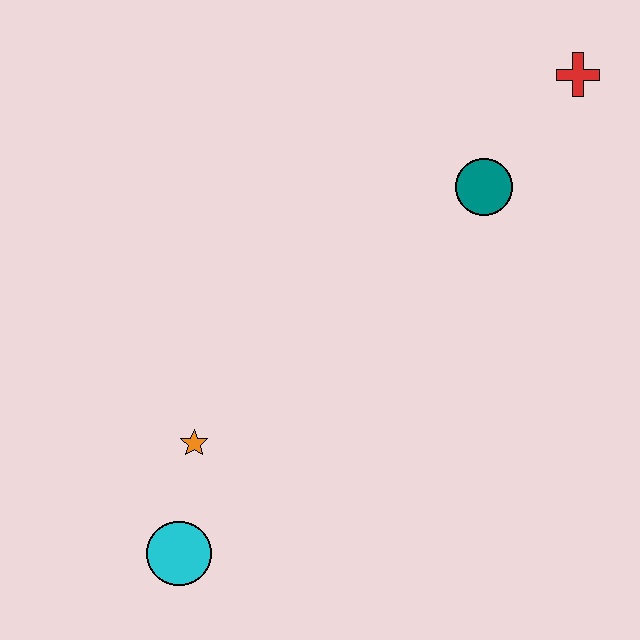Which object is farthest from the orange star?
The red cross is farthest from the orange star.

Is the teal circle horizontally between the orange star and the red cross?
Yes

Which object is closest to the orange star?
The cyan circle is closest to the orange star.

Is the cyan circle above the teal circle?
No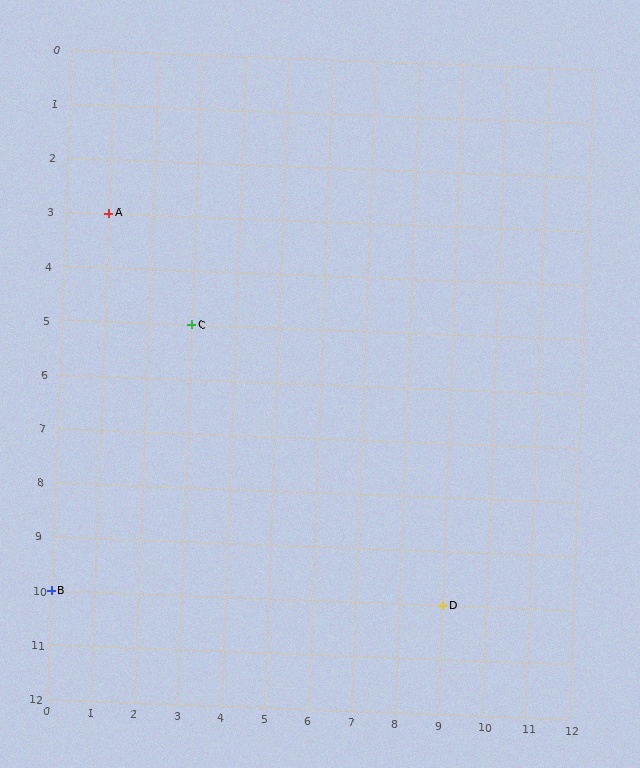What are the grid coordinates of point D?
Point D is at grid coordinates (9, 10).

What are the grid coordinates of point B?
Point B is at grid coordinates (0, 10).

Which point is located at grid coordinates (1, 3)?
Point A is at (1, 3).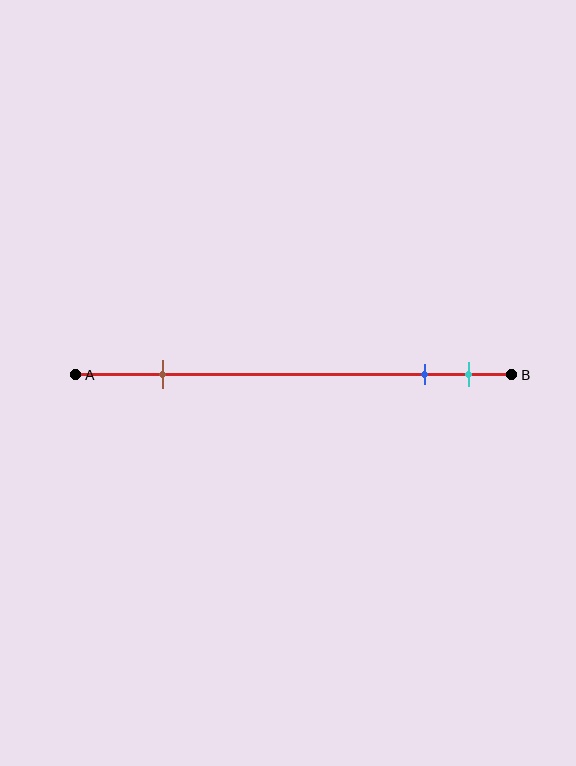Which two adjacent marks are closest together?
The blue and cyan marks are the closest adjacent pair.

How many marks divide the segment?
There are 3 marks dividing the segment.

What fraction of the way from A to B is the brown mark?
The brown mark is approximately 20% (0.2) of the way from A to B.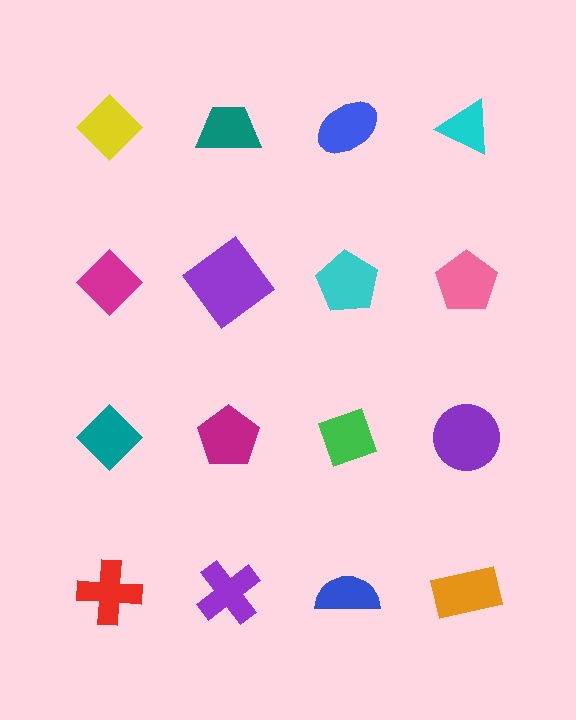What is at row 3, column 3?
A green diamond.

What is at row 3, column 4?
A purple circle.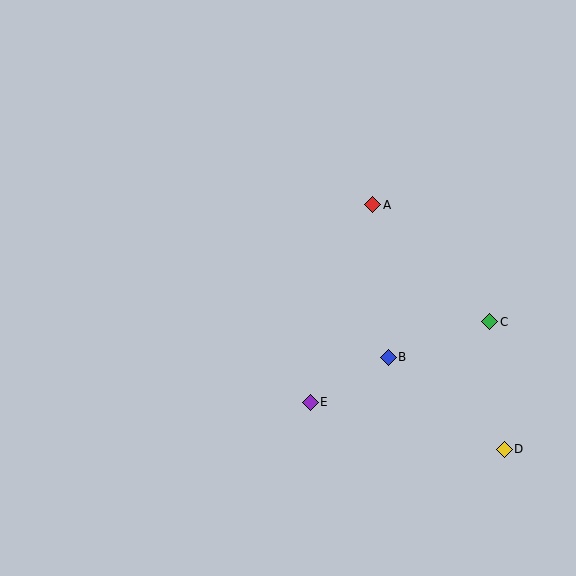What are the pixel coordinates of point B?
Point B is at (388, 357).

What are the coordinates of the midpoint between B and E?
The midpoint between B and E is at (349, 380).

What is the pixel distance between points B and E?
The distance between B and E is 90 pixels.